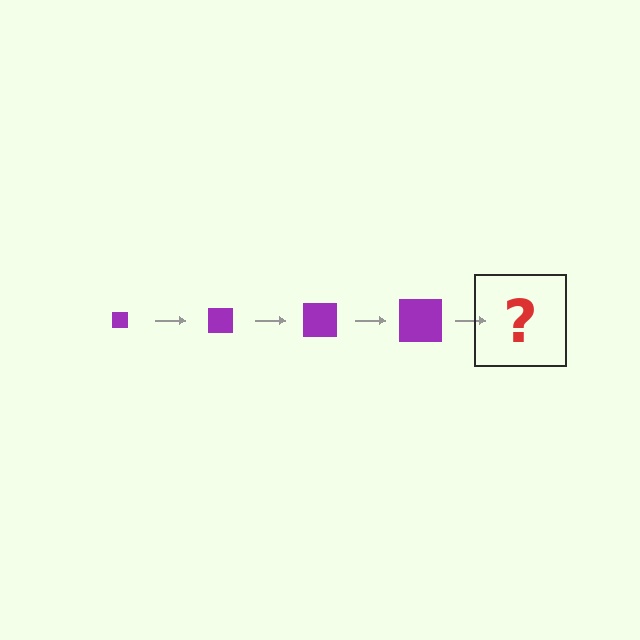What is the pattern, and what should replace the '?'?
The pattern is that the square gets progressively larger each step. The '?' should be a purple square, larger than the previous one.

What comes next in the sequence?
The next element should be a purple square, larger than the previous one.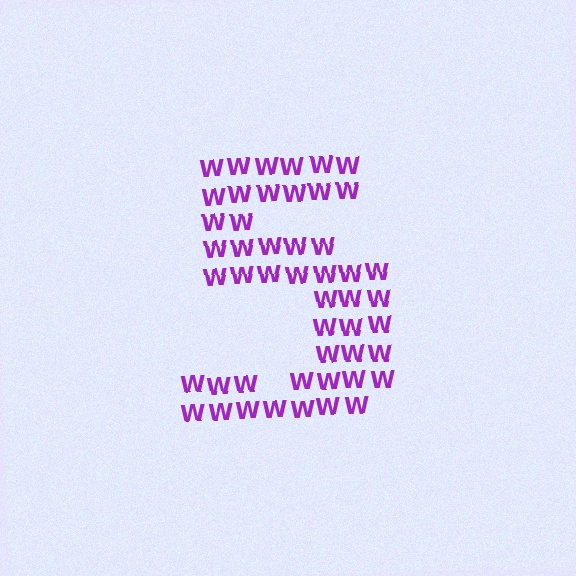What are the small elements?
The small elements are letter W's.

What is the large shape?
The large shape is the digit 5.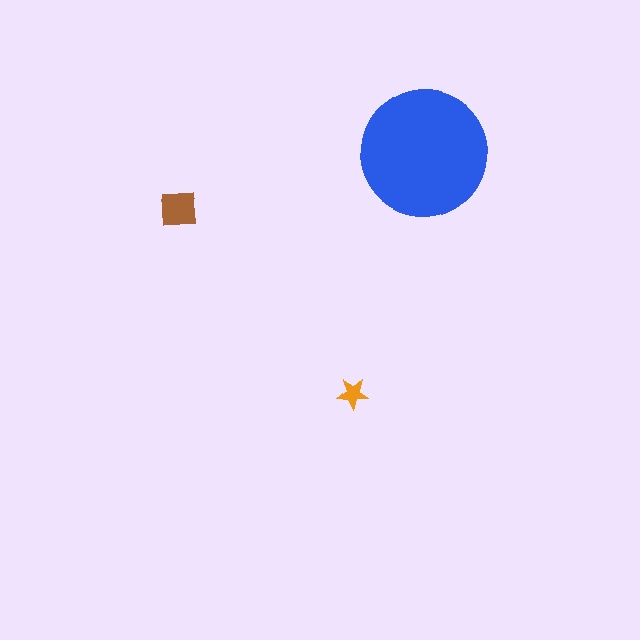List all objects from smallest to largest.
The orange star, the brown square, the blue circle.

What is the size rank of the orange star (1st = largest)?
3rd.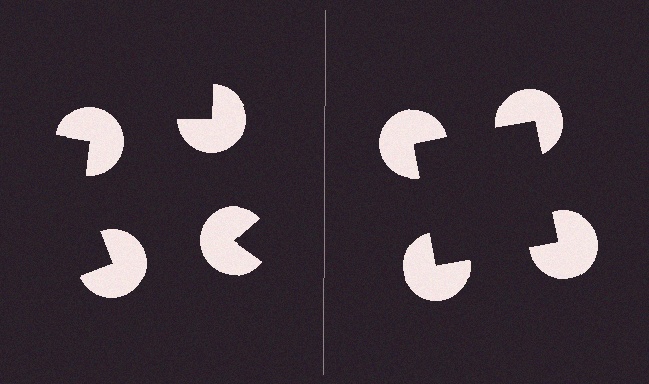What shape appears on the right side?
An illusory square.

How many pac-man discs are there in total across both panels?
8 — 4 on each side.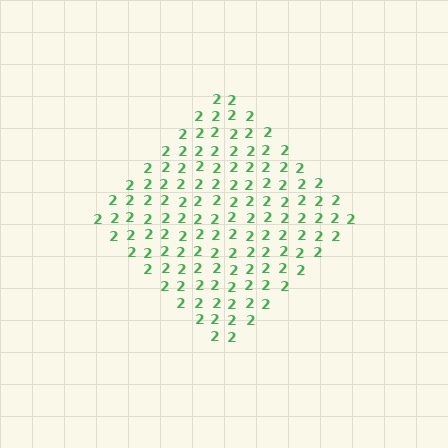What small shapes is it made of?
It is made of small digit 2's.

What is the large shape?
The large shape is a diamond.